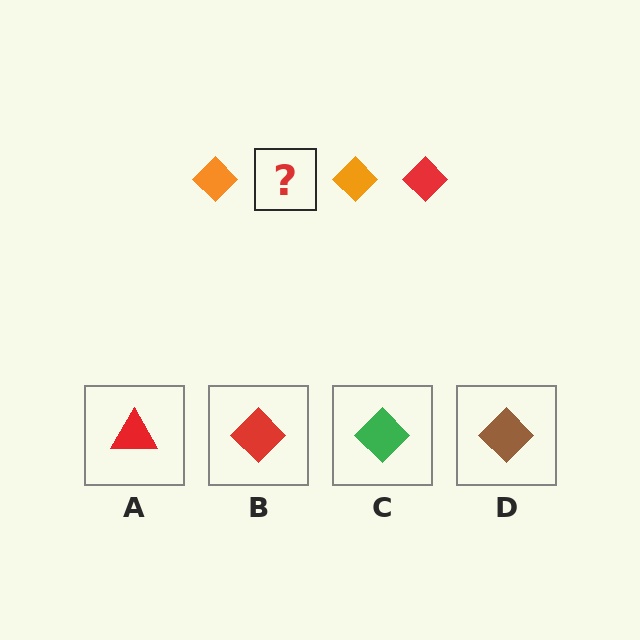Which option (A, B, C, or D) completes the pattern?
B.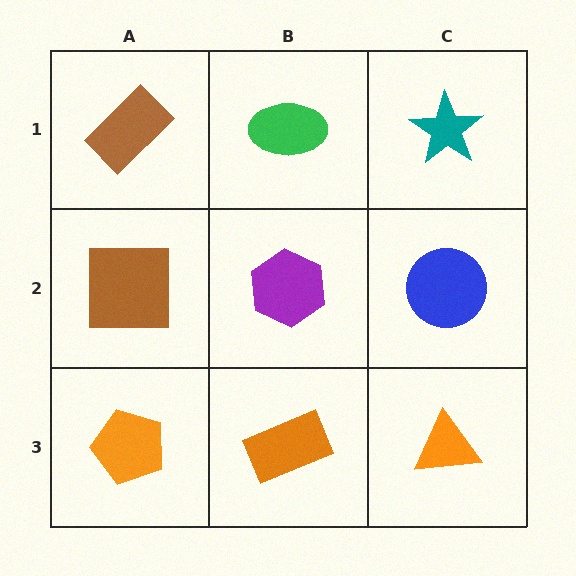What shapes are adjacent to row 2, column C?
A teal star (row 1, column C), an orange triangle (row 3, column C), a purple hexagon (row 2, column B).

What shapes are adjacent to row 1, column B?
A purple hexagon (row 2, column B), a brown rectangle (row 1, column A), a teal star (row 1, column C).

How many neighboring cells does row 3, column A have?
2.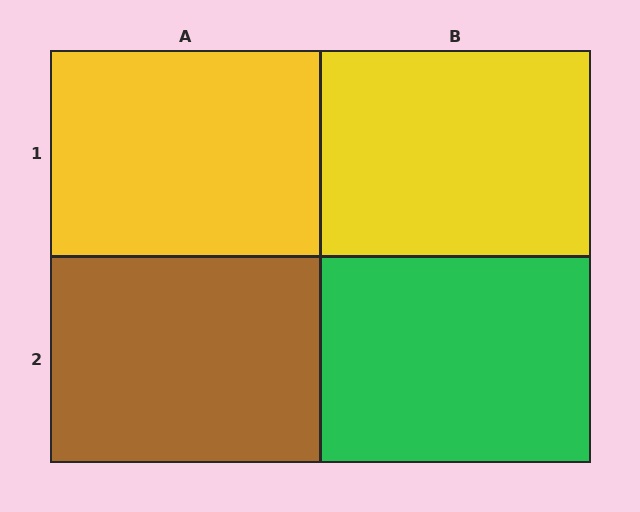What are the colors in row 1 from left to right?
Yellow, yellow.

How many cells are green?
1 cell is green.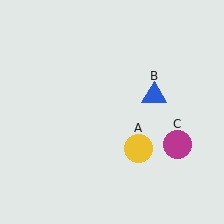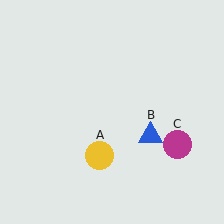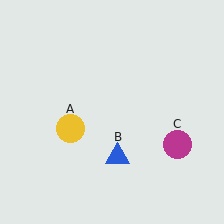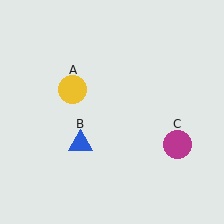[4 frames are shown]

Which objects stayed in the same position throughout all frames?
Magenta circle (object C) remained stationary.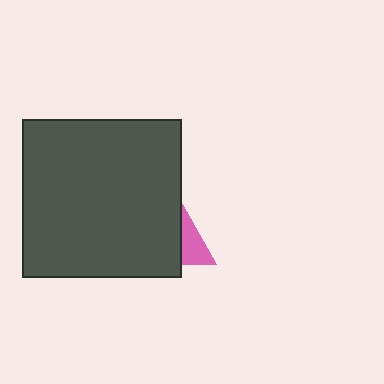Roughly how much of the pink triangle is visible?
A small part of it is visible (roughly 33%).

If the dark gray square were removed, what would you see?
You would see the complete pink triangle.